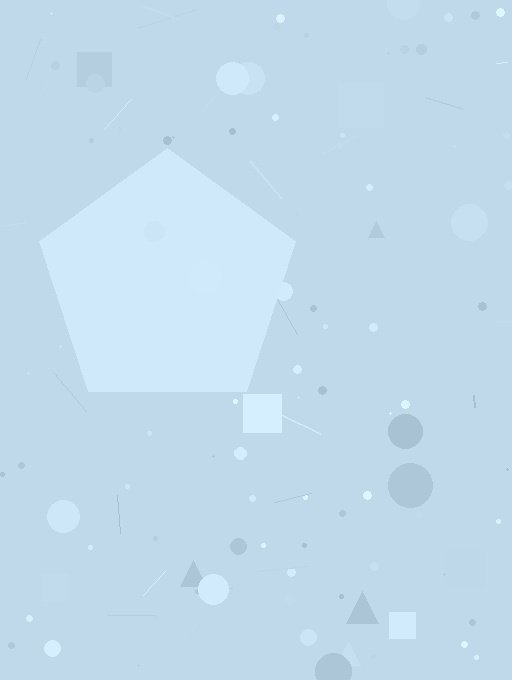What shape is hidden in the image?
A pentagon is hidden in the image.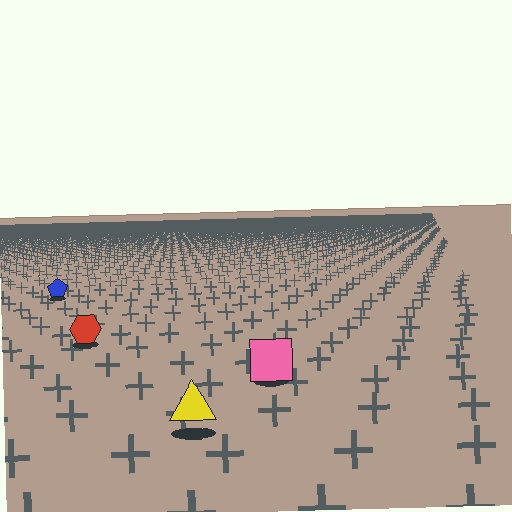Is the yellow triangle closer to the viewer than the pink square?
Yes. The yellow triangle is closer — you can tell from the texture gradient: the ground texture is coarser near it.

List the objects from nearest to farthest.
From nearest to farthest: the yellow triangle, the pink square, the red hexagon, the blue pentagon.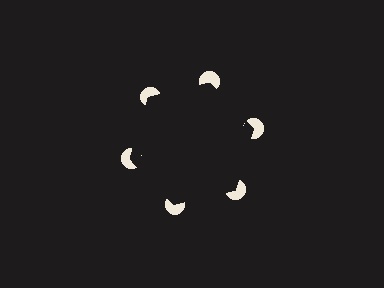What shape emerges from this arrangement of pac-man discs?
An illusory hexagon — its edges are inferred from the aligned wedge cuts in the pac-man discs, not physically drawn.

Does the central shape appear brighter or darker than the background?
It typically appears slightly darker than the background, even though no actual brightness change is drawn.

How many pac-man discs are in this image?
There are 6 — one at each vertex of the illusory hexagon.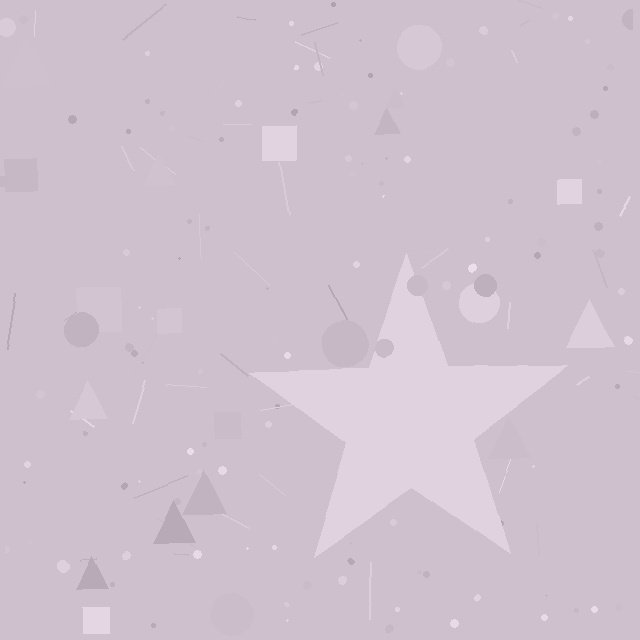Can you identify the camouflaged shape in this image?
The camouflaged shape is a star.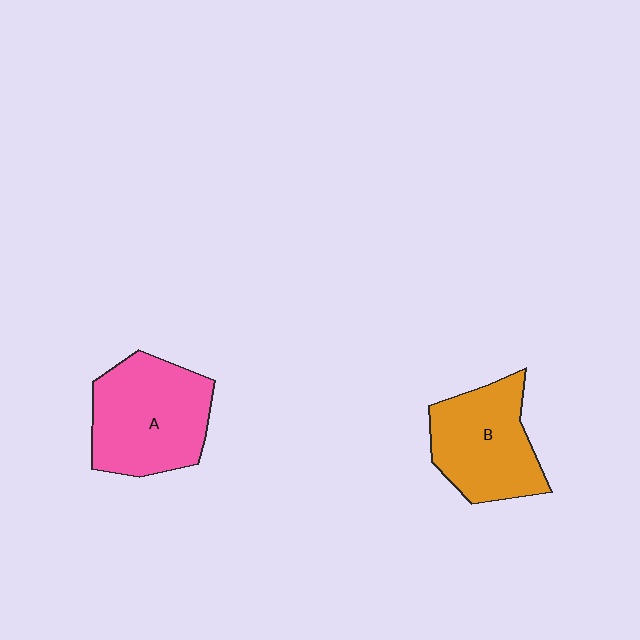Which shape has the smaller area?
Shape B (orange).